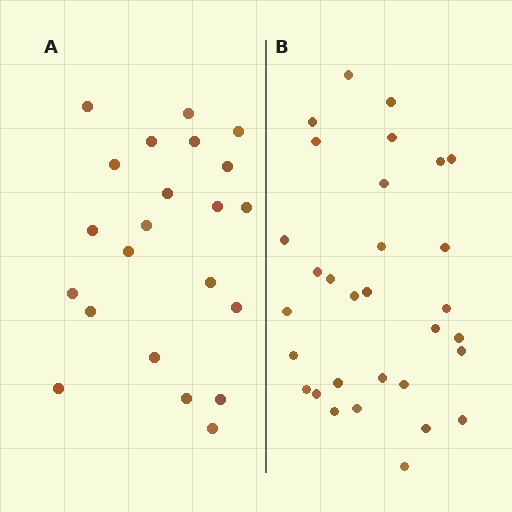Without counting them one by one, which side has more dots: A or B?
Region B (the right region) has more dots.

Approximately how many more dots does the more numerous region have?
Region B has roughly 8 or so more dots than region A.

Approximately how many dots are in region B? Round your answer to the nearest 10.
About 30 dots. (The exact count is 31, which rounds to 30.)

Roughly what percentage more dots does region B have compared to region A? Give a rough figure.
About 40% more.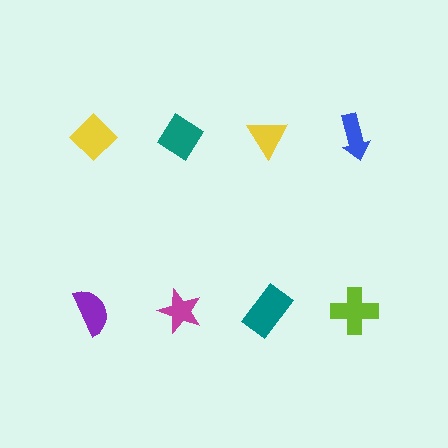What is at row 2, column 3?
A teal rectangle.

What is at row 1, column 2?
A teal diamond.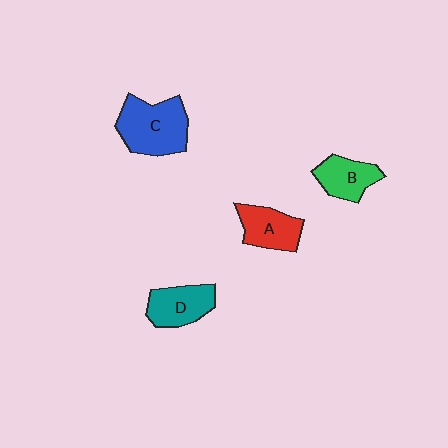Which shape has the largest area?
Shape C (blue).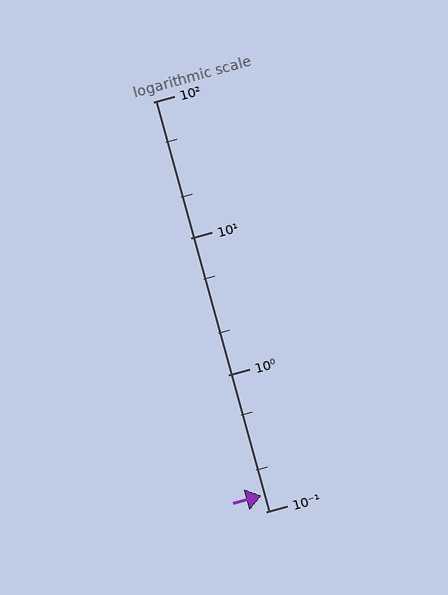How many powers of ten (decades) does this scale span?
The scale spans 3 decades, from 0.1 to 100.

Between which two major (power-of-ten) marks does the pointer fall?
The pointer is between 0.1 and 1.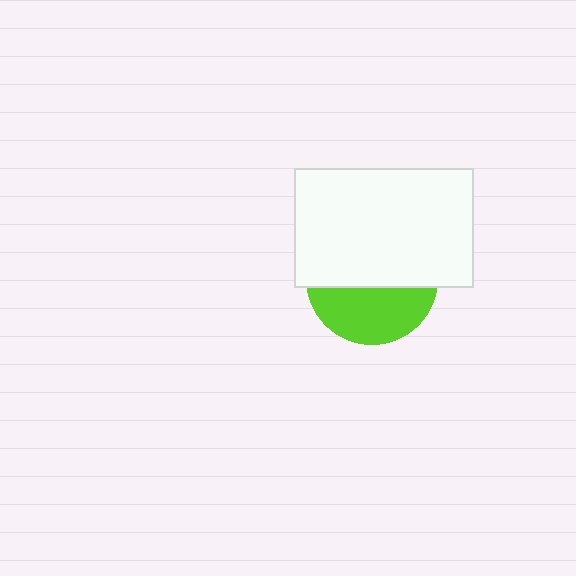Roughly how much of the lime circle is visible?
A small part of it is visible (roughly 42%).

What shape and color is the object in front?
The object in front is a white rectangle.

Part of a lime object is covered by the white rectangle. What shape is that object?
It is a circle.